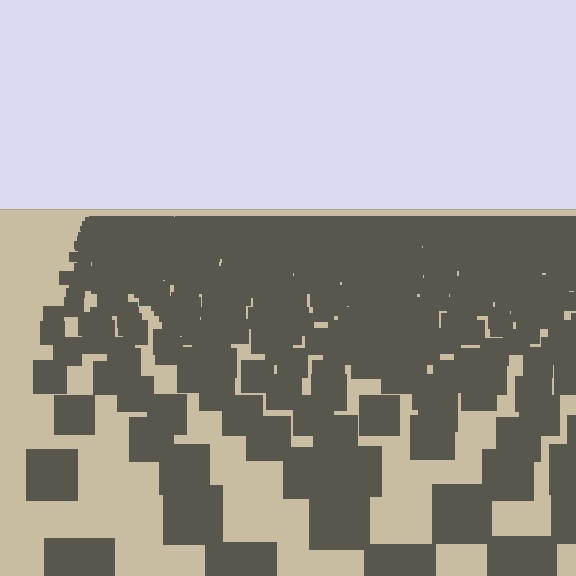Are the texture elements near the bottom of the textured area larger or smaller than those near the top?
Larger. Near the bottom, elements are closer to the viewer and appear at a bigger on-screen size.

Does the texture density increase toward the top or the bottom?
Density increases toward the top.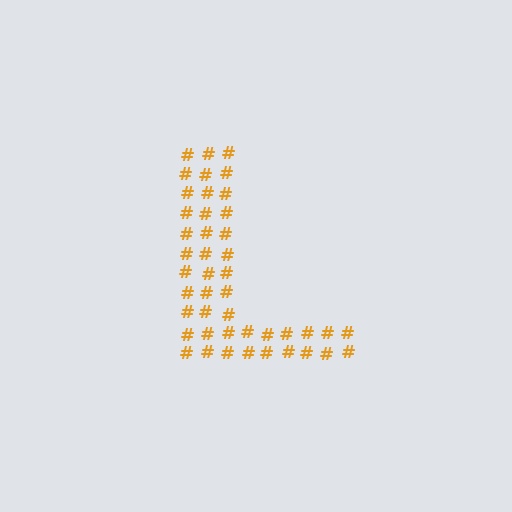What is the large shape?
The large shape is the letter L.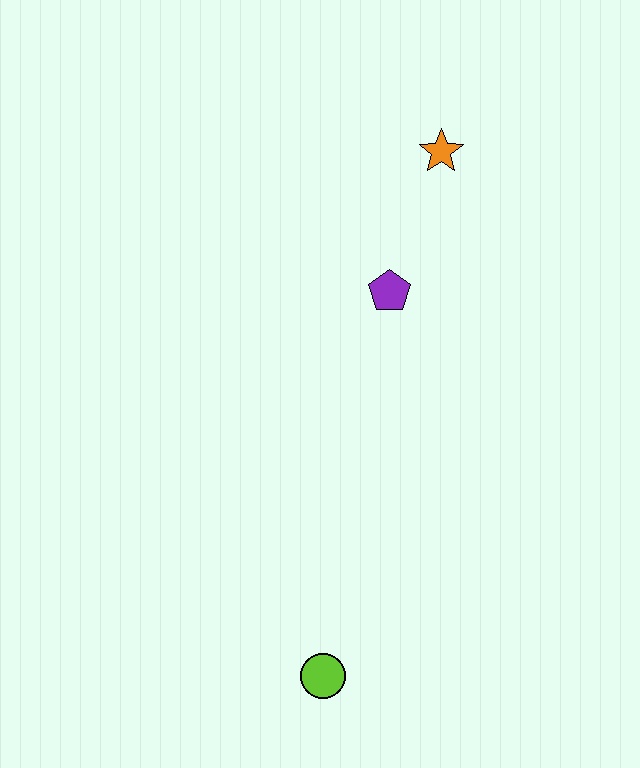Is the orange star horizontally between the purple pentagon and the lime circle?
No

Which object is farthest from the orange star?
The lime circle is farthest from the orange star.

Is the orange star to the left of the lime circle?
No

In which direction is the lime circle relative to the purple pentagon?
The lime circle is below the purple pentagon.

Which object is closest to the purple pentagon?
The orange star is closest to the purple pentagon.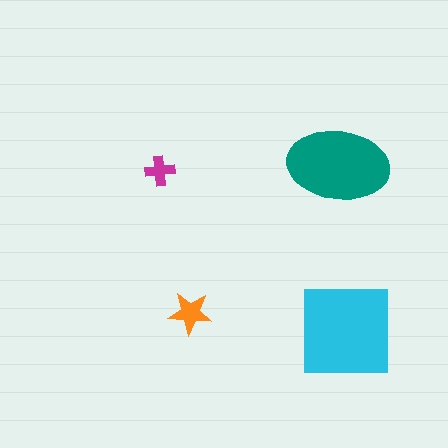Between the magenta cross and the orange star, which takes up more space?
The orange star.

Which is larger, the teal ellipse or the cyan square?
The cyan square.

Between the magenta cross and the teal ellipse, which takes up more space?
The teal ellipse.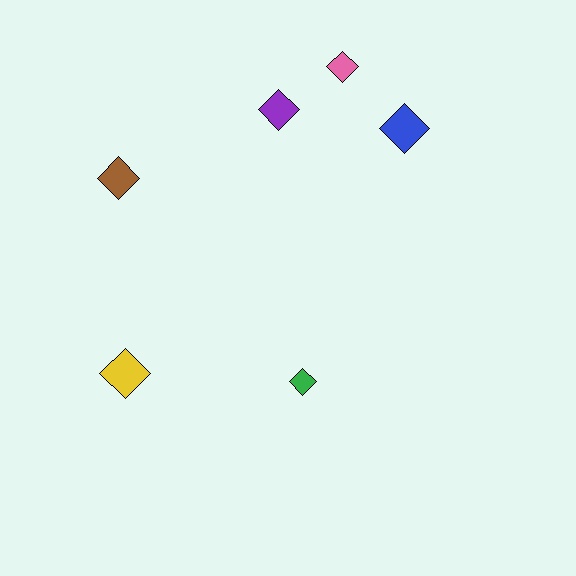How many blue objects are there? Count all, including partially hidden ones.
There is 1 blue object.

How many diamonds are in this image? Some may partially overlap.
There are 6 diamonds.